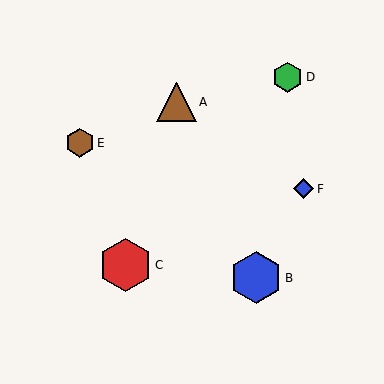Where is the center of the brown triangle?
The center of the brown triangle is at (177, 102).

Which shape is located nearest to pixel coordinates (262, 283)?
The blue hexagon (labeled B) at (256, 278) is nearest to that location.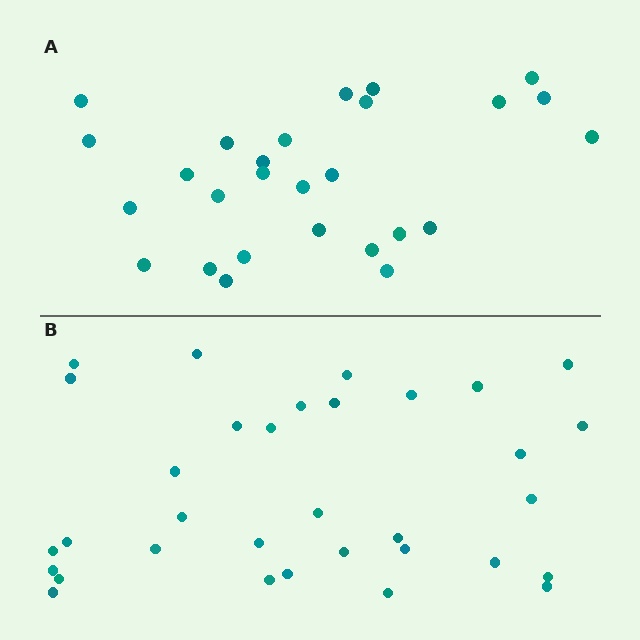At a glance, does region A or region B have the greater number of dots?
Region B (the bottom region) has more dots.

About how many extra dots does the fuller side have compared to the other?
Region B has about 6 more dots than region A.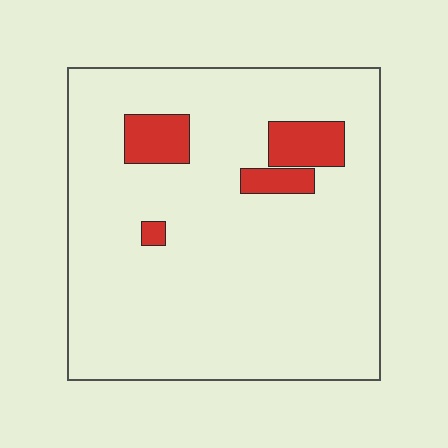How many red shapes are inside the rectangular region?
4.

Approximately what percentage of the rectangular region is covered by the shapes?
Approximately 10%.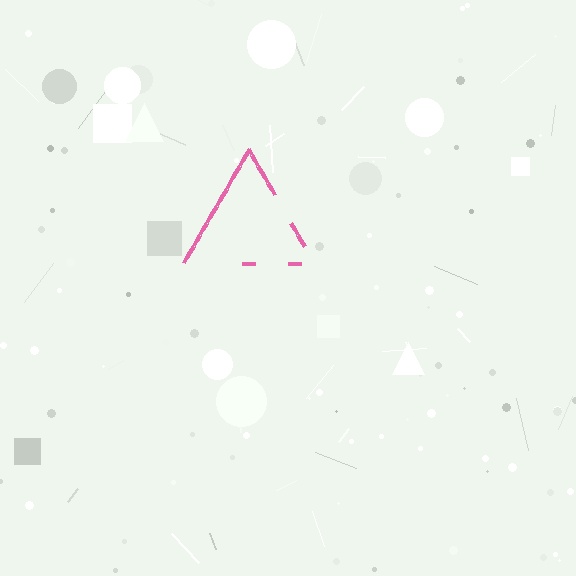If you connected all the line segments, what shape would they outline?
They would outline a triangle.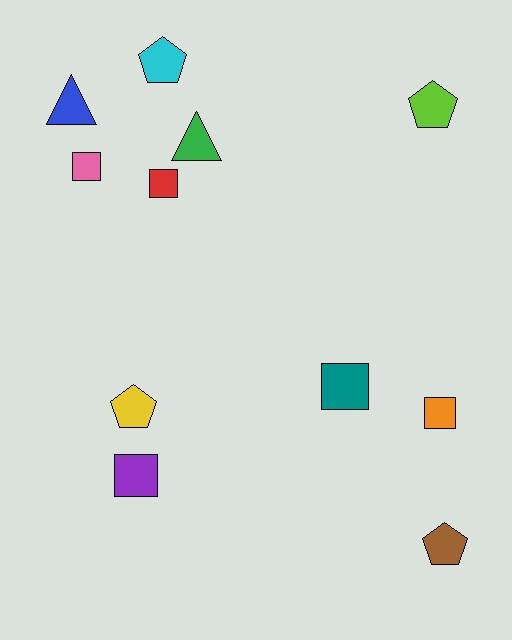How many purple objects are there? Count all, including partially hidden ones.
There is 1 purple object.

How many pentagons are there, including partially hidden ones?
There are 4 pentagons.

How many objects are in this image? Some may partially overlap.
There are 11 objects.